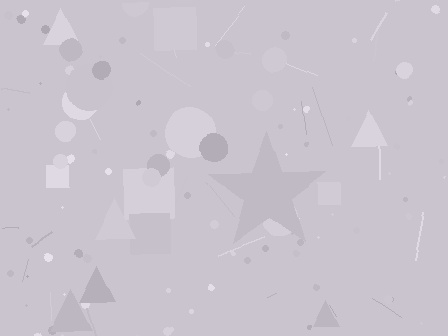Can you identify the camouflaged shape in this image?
The camouflaged shape is a star.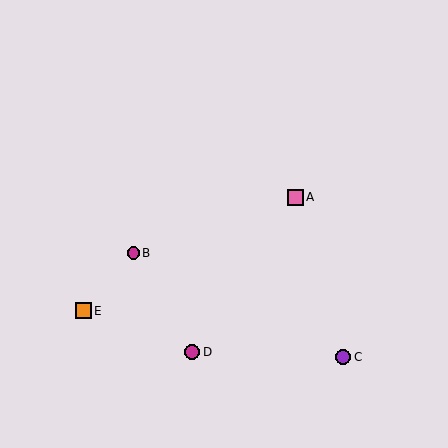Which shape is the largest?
The purple circle (labeled C) is the largest.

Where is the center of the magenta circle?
The center of the magenta circle is at (192, 352).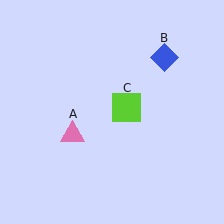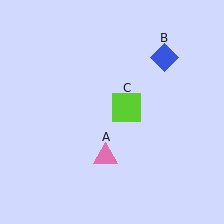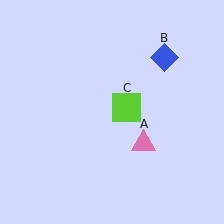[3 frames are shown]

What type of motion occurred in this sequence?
The pink triangle (object A) rotated counterclockwise around the center of the scene.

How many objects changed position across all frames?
1 object changed position: pink triangle (object A).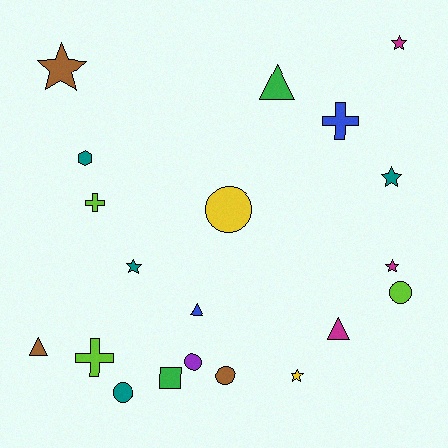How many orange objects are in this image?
There are no orange objects.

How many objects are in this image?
There are 20 objects.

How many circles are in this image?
There are 5 circles.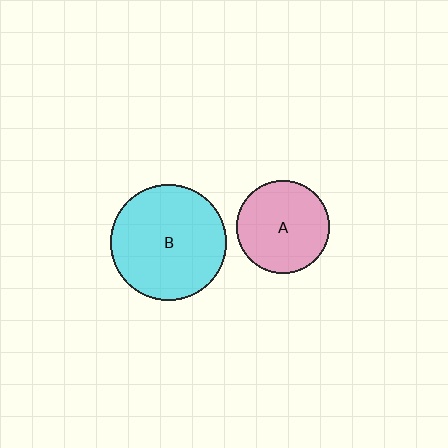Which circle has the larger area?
Circle B (cyan).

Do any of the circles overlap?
No, none of the circles overlap.